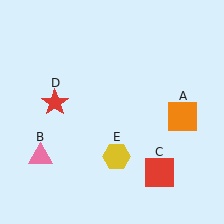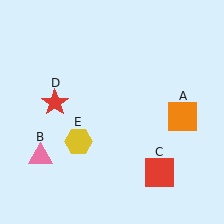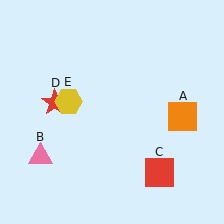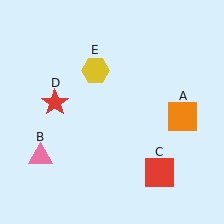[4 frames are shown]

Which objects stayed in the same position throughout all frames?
Orange square (object A) and pink triangle (object B) and red square (object C) and red star (object D) remained stationary.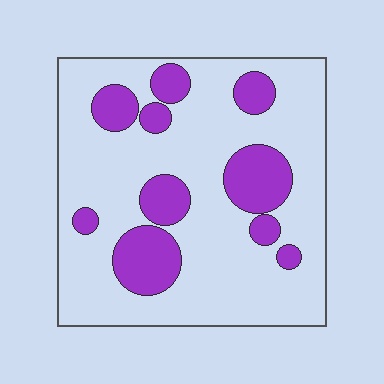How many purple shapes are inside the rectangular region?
10.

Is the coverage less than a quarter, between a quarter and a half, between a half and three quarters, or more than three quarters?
Less than a quarter.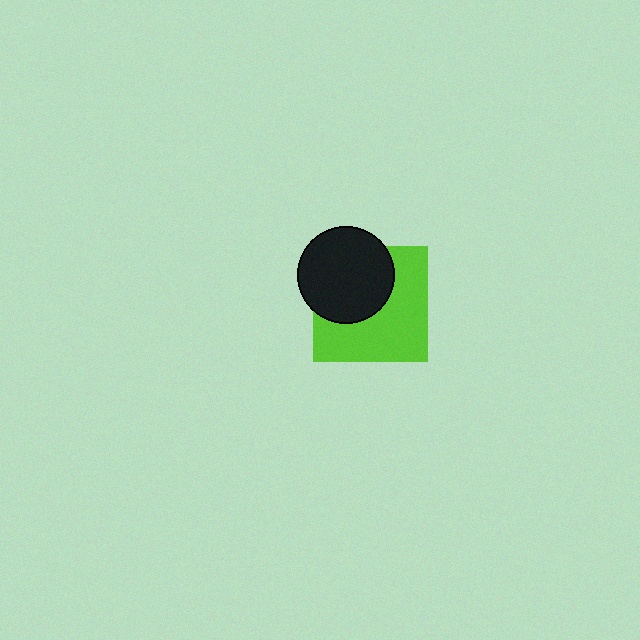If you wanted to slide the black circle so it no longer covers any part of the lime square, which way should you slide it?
Slide it toward the upper-left — that is the most direct way to separate the two shapes.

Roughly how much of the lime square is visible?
About half of it is visible (roughly 57%).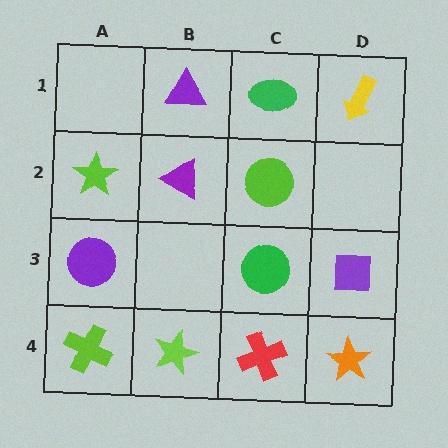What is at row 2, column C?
A lime circle.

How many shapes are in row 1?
3 shapes.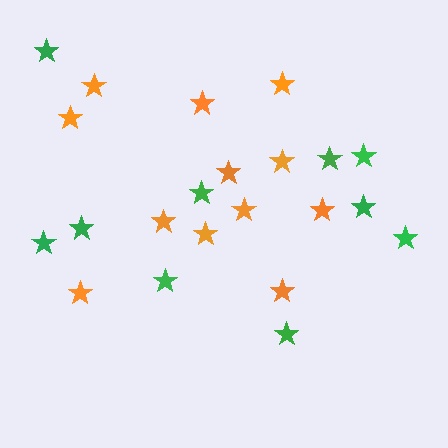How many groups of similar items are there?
There are 2 groups: one group of orange stars (12) and one group of green stars (10).